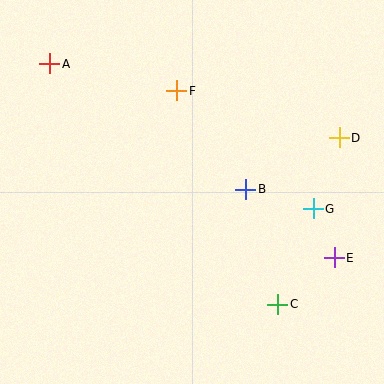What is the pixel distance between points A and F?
The distance between A and F is 130 pixels.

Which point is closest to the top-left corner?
Point A is closest to the top-left corner.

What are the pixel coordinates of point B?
Point B is at (246, 189).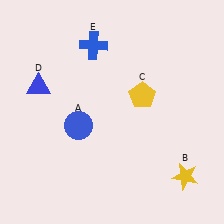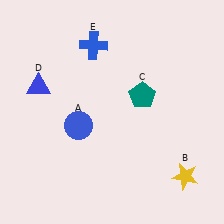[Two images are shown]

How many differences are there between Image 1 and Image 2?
There is 1 difference between the two images.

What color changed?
The pentagon (C) changed from yellow in Image 1 to teal in Image 2.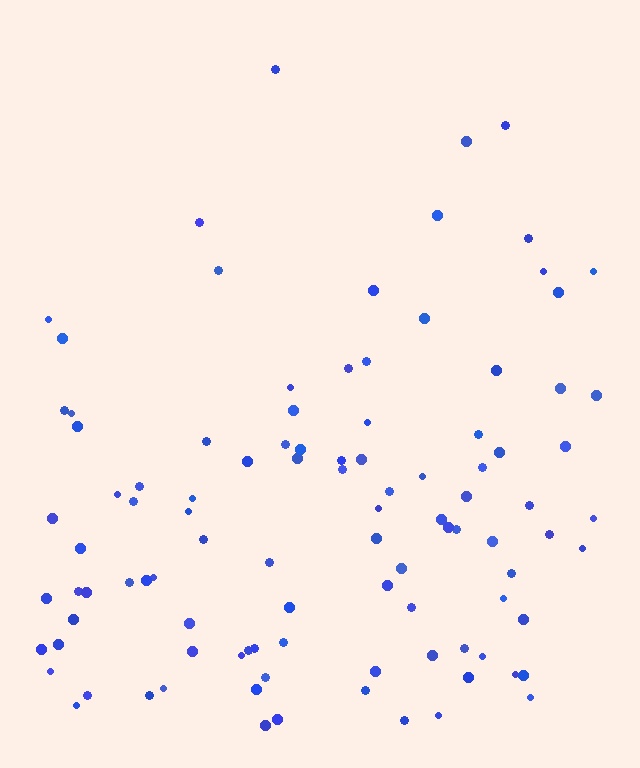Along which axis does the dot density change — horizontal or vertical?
Vertical.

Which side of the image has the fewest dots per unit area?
The top.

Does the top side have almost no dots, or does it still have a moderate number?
Still a moderate number, just noticeably fewer than the bottom.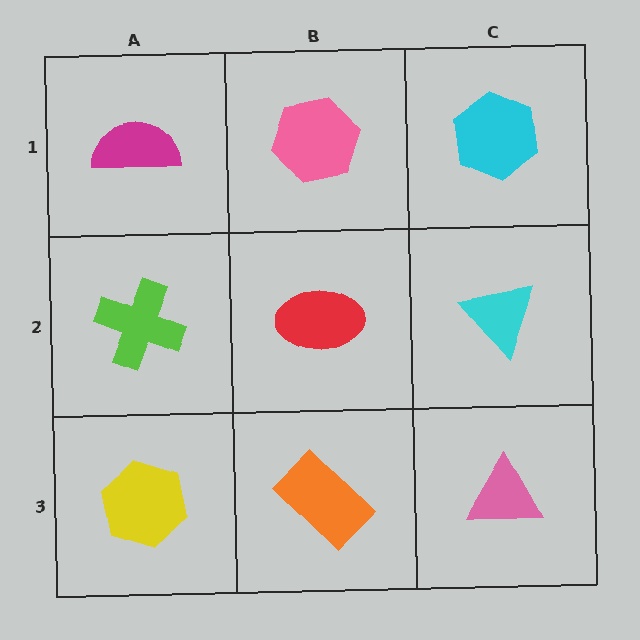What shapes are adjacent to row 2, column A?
A magenta semicircle (row 1, column A), a yellow hexagon (row 3, column A), a red ellipse (row 2, column B).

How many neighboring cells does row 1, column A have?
2.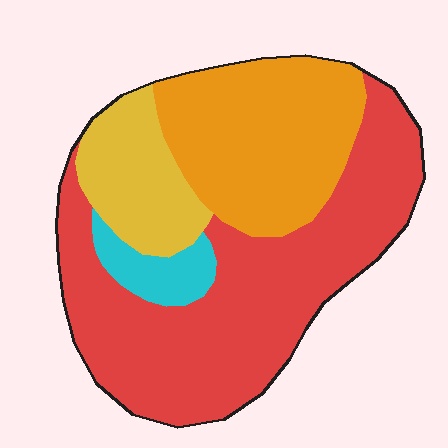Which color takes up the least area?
Cyan, at roughly 5%.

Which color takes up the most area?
Red, at roughly 50%.